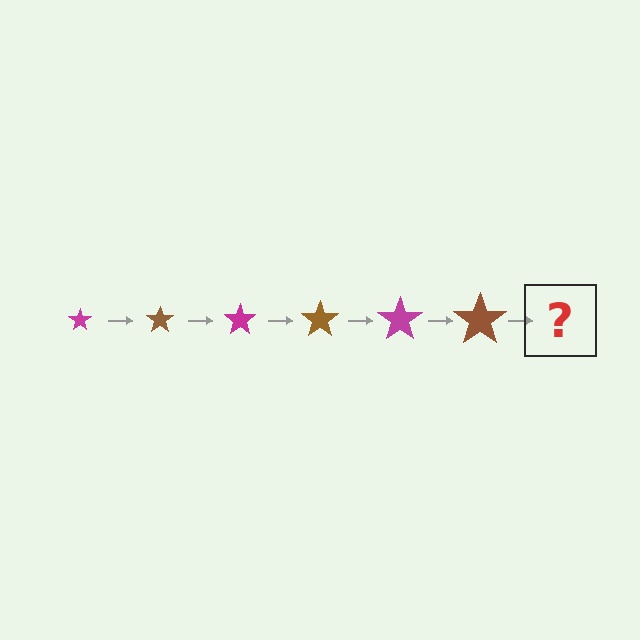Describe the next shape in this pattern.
It should be a magenta star, larger than the previous one.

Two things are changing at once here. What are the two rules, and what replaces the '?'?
The two rules are that the star grows larger each step and the color cycles through magenta and brown. The '?' should be a magenta star, larger than the previous one.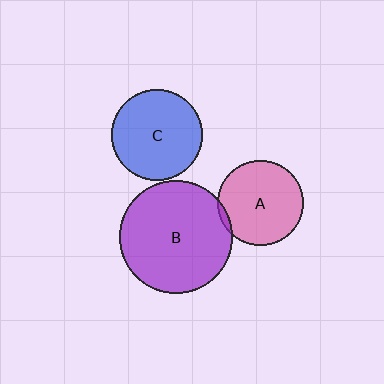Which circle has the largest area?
Circle B (purple).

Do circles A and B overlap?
Yes.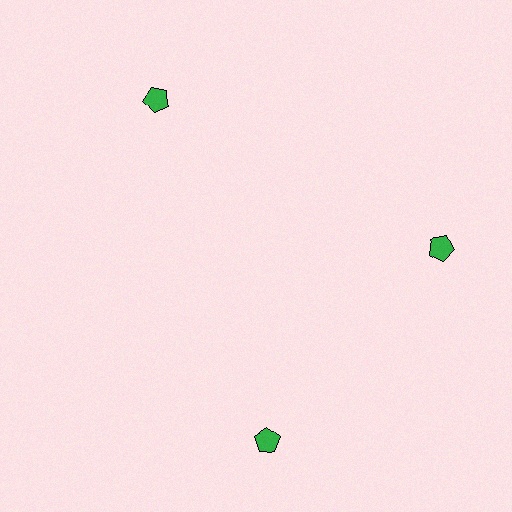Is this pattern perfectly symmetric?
No. The 3 green pentagons are arranged in a ring, but one element near the 7 o'clock position is rotated out of alignment along the ring, breaking the 3-fold rotational symmetry.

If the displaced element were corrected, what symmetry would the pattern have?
It would have 3-fold rotational symmetry — the pattern would map onto itself every 120 degrees.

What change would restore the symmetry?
The symmetry would be restored by rotating it back into even spacing with its neighbors so that all 3 pentagons sit at equal angles and equal distance from the center.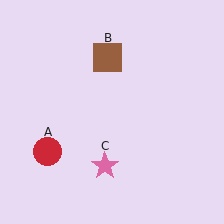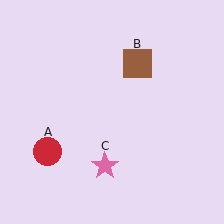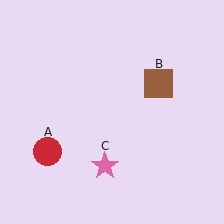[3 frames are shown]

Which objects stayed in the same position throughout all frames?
Red circle (object A) and pink star (object C) remained stationary.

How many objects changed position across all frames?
1 object changed position: brown square (object B).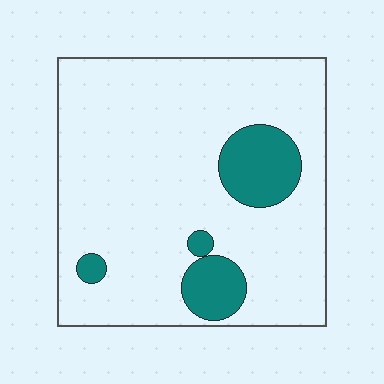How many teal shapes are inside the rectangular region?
4.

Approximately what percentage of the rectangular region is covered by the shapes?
Approximately 15%.